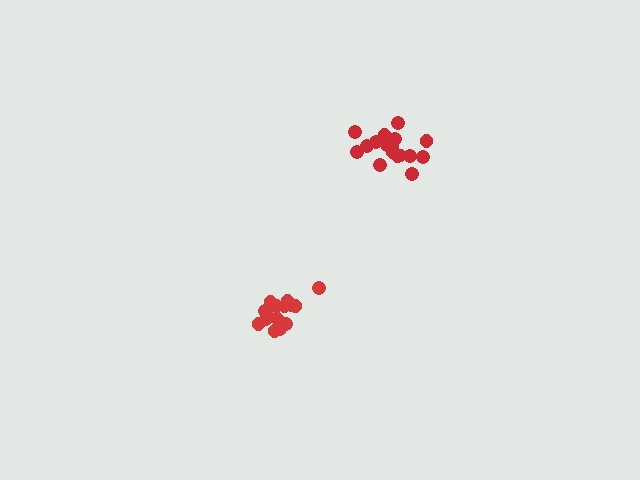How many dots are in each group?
Group 1: 19 dots, Group 2: 16 dots (35 total).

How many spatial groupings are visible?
There are 2 spatial groupings.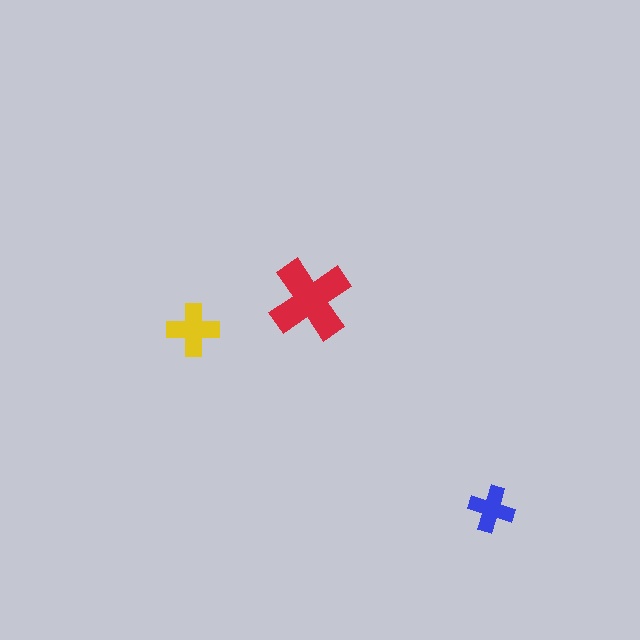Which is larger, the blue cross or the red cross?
The red one.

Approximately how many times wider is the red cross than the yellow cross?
About 1.5 times wider.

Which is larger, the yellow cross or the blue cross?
The yellow one.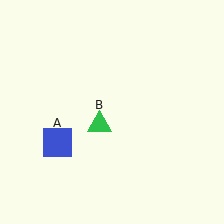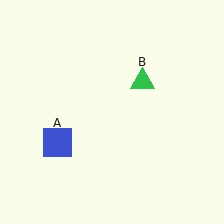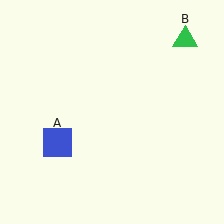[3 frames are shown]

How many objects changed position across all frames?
1 object changed position: green triangle (object B).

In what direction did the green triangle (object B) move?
The green triangle (object B) moved up and to the right.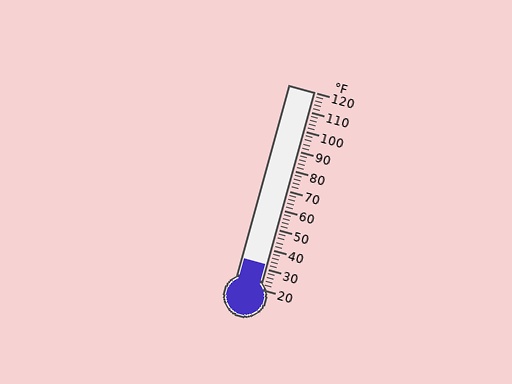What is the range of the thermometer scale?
The thermometer scale ranges from 20°F to 120°F.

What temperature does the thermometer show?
The thermometer shows approximately 32°F.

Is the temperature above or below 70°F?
The temperature is below 70°F.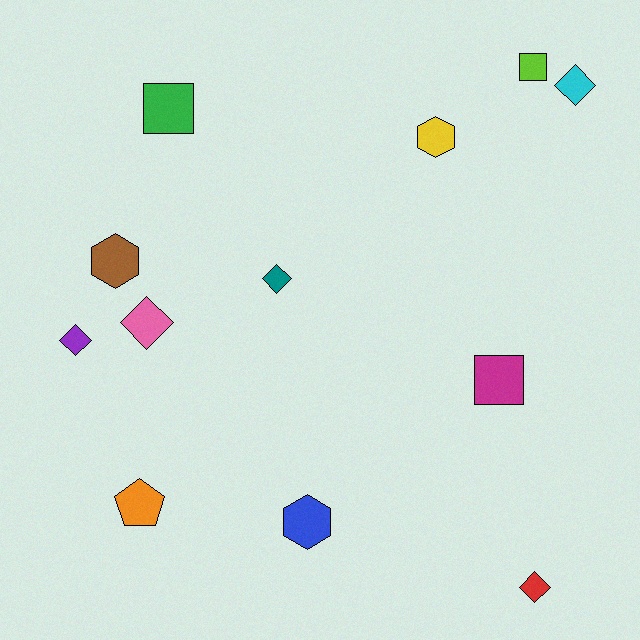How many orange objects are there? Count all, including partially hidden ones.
There is 1 orange object.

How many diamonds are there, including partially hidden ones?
There are 5 diamonds.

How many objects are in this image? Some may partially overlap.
There are 12 objects.